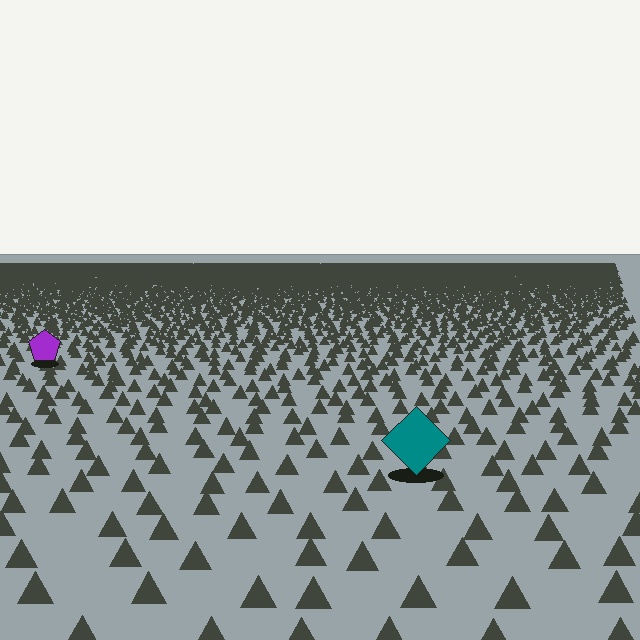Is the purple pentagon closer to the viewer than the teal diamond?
No. The teal diamond is closer — you can tell from the texture gradient: the ground texture is coarser near it.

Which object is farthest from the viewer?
The purple pentagon is farthest from the viewer. It appears smaller and the ground texture around it is denser.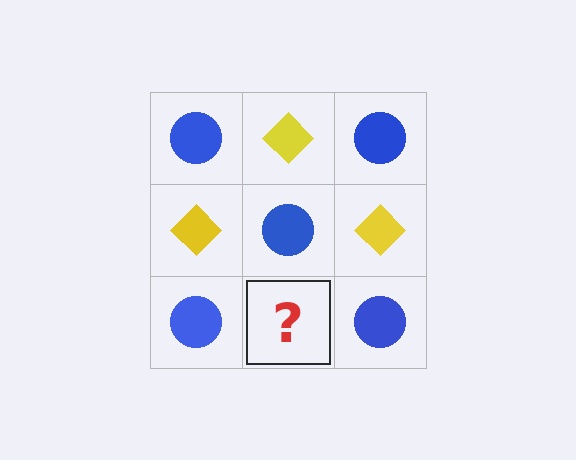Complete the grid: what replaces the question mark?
The question mark should be replaced with a yellow diamond.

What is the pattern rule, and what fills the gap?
The rule is that it alternates blue circle and yellow diamond in a checkerboard pattern. The gap should be filled with a yellow diamond.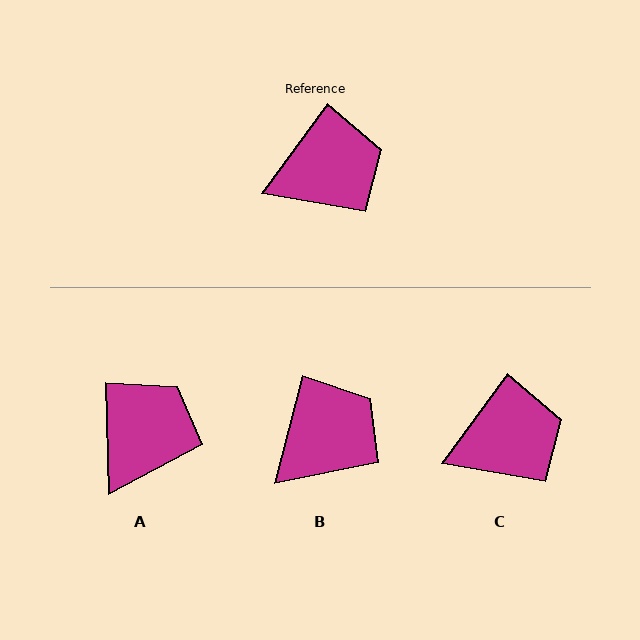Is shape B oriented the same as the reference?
No, it is off by about 21 degrees.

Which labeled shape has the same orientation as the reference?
C.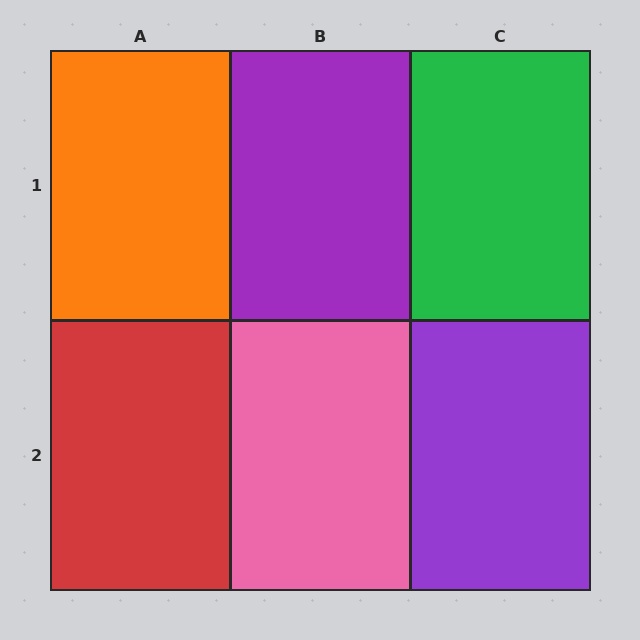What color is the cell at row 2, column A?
Red.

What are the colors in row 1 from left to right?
Orange, purple, green.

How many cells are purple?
2 cells are purple.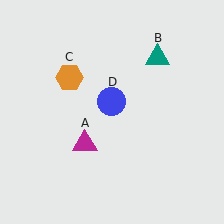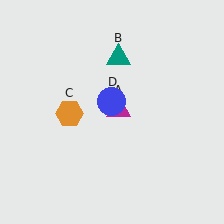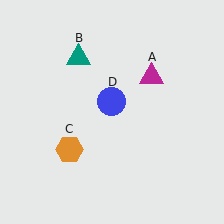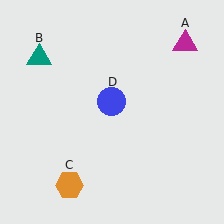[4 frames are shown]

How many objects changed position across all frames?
3 objects changed position: magenta triangle (object A), teal triangle (object B), orange hexagon (object C).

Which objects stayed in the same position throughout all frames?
Blue circle (object D) remained stationary.